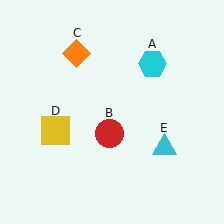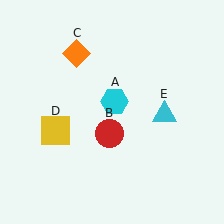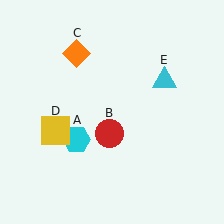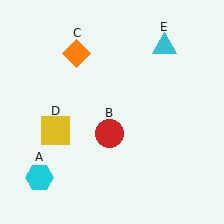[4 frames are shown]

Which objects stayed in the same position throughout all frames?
Red circle (object B) and orange diamond (object C) and yellow square (object D) remained stationary.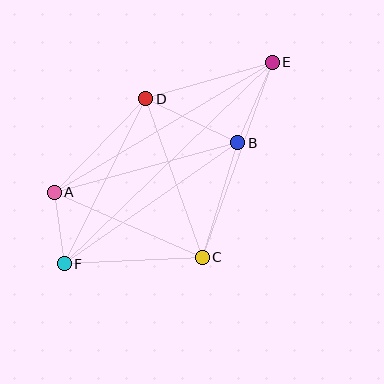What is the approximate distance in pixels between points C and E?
The distance between C and E is approximately 207 pixels.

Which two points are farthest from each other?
Points E and F are farthest from each other.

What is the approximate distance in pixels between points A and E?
The distance between A and E is approximately 253 pixels.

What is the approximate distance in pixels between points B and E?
The distance between B and E is approximately 88 pixels.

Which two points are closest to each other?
Points A and F are closest to each other.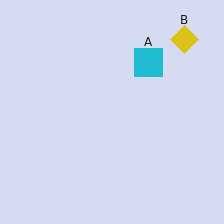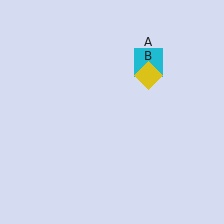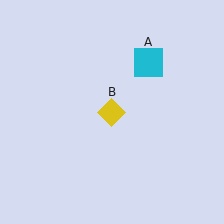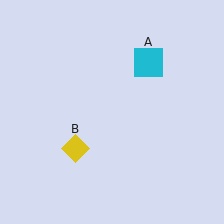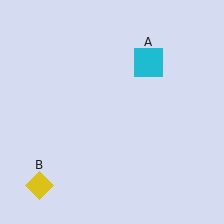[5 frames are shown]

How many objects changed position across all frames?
1 object changed position: yellow diamond (object B).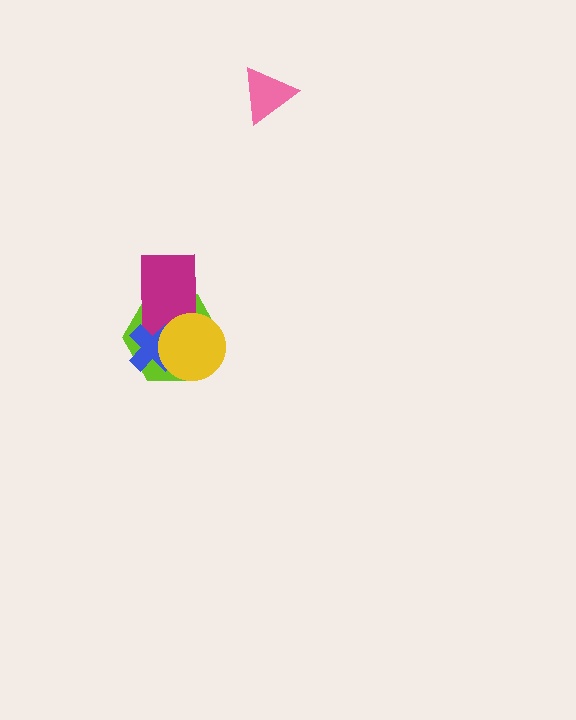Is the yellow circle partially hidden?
No, no other shape covers it.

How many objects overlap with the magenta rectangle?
3 objects overlap with the magenta rectangle.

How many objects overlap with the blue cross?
3 objects overlap with the blue cross.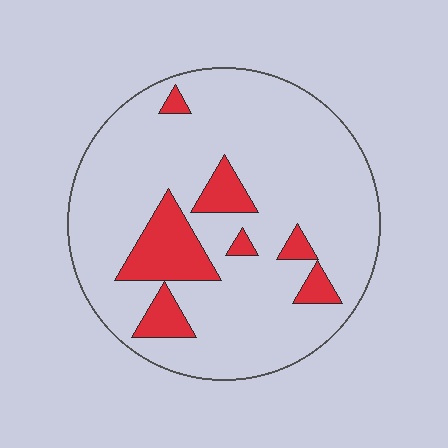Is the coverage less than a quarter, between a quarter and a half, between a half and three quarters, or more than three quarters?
Less than a quarter.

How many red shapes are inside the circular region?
7.